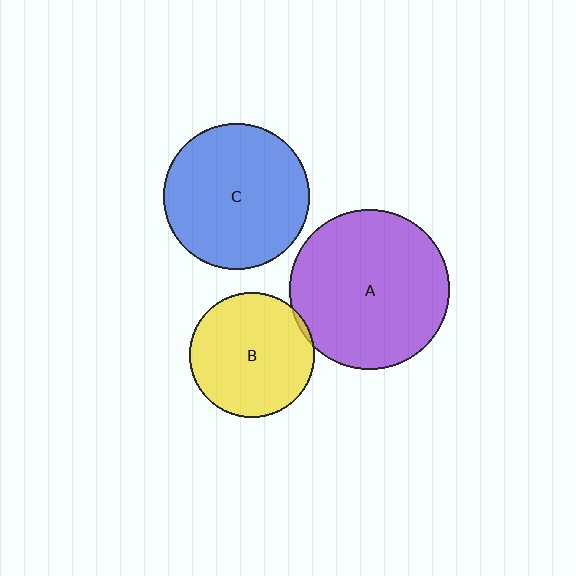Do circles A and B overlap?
Yes.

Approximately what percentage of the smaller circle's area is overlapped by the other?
Approximately 5%.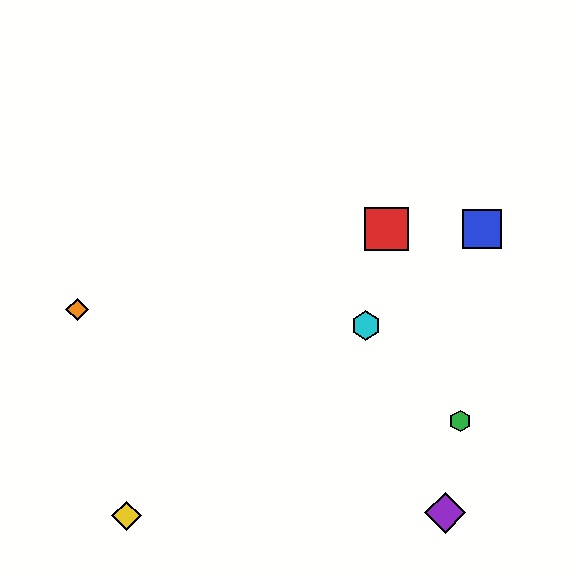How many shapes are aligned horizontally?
2 shapes (the red square, the blue square) are aligned horizontally.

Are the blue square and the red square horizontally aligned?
Yes, both are at y≈229.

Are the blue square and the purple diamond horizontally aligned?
No, the blue square is at y≈229 and the purple diamond is at y≈513.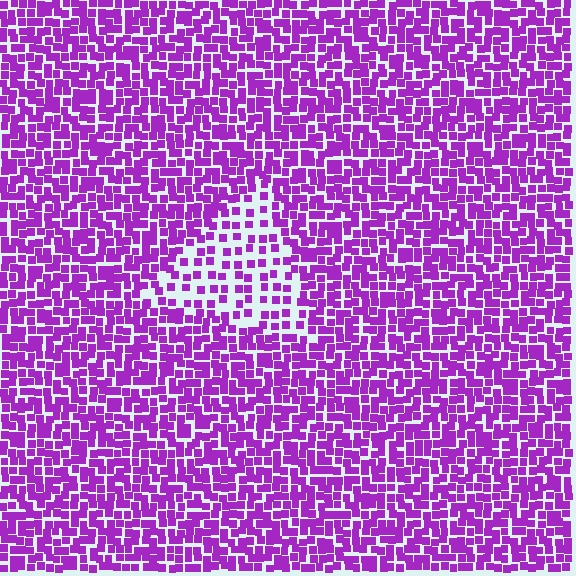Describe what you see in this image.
The image contains small purple elements arranged at two different densities. A triangle-shaped region is visible where the elements are less densely packed than the surrounding area.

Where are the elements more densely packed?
The elements are more densely packed outside the triangle boundary.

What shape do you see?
I see a triangle.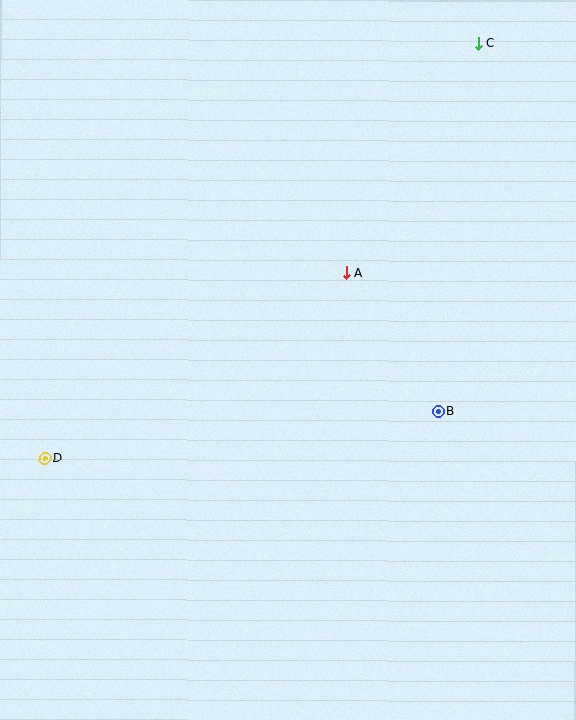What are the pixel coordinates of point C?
Point C is at (478, 43).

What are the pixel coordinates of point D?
Point D is at (45, 458).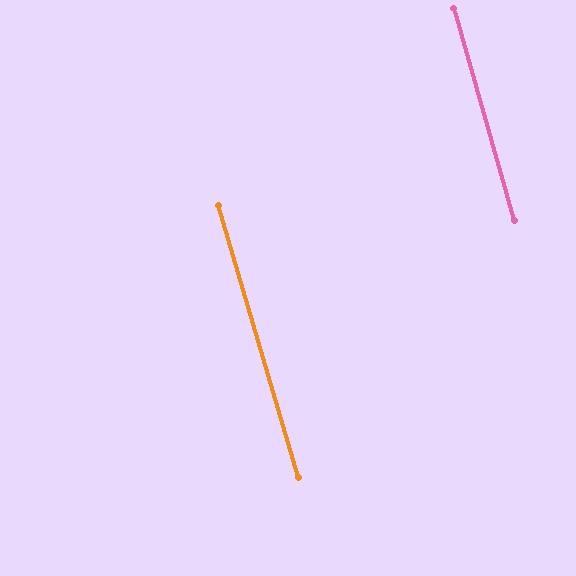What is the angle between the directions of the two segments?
Approximately 1 degree.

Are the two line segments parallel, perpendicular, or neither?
Parallel — their directions differ by only 0.6°.